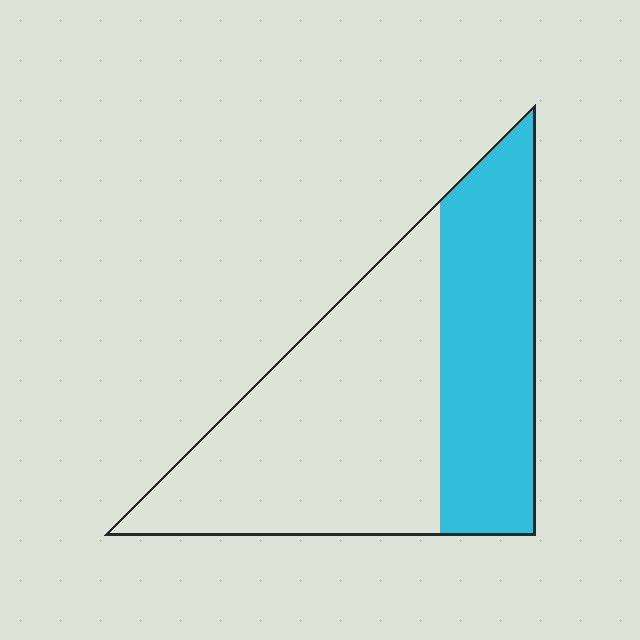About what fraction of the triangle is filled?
About two fifths (2/5).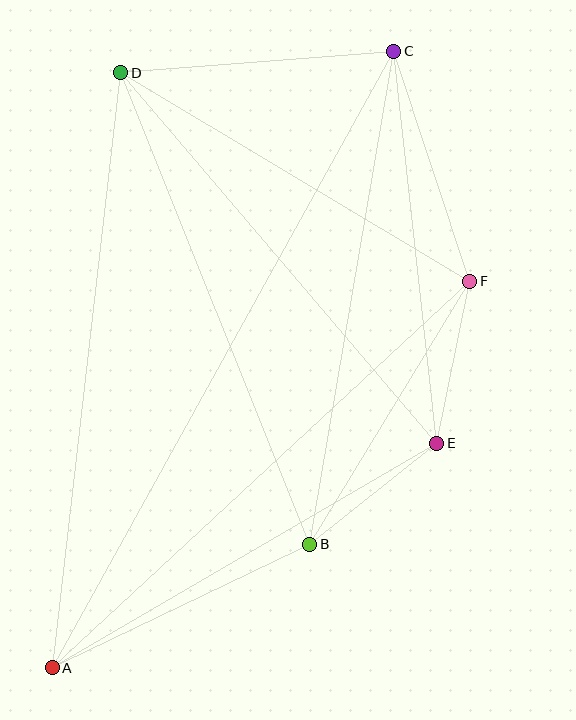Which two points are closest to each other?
Points B and E are closest to each other.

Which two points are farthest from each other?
Points A and C are farthest from each other.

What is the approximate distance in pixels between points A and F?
The distance between A and F is approximately 569 pixels.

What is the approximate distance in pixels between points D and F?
The distance between D and F is approximately 406 pixels.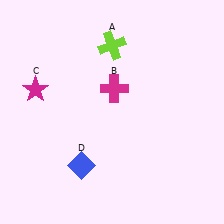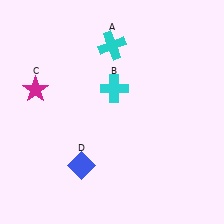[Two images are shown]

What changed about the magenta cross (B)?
In Image 1, B is magenta. In Image 2, it changed to cyan.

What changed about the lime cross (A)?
In Image 1, A is lime. In Image 2, it changed to cyan.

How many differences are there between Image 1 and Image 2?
There are 2 differences between the two images.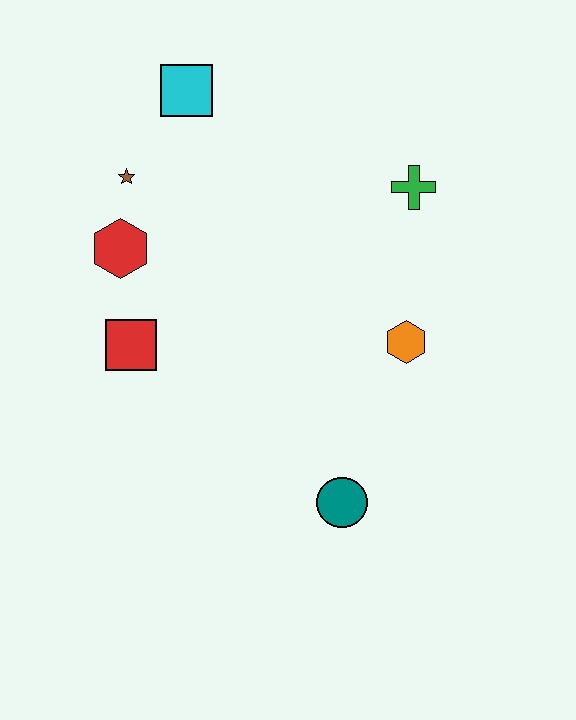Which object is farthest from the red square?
The green cross is farthest from the red square.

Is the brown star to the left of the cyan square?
Yes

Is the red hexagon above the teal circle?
Yes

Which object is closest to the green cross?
The orange hexagon is closest to the green cross.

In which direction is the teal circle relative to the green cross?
The teal circle is below the green cross.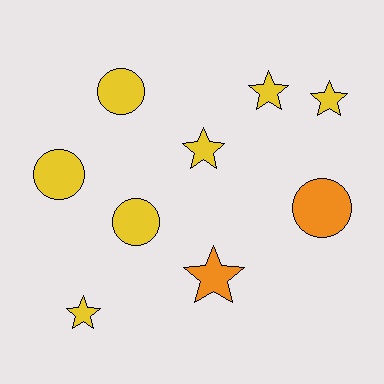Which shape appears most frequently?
Star, with 5 objects.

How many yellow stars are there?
There are 4 yellow stars.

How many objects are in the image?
There are 9 objects.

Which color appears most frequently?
Yellow, with 7 objects.